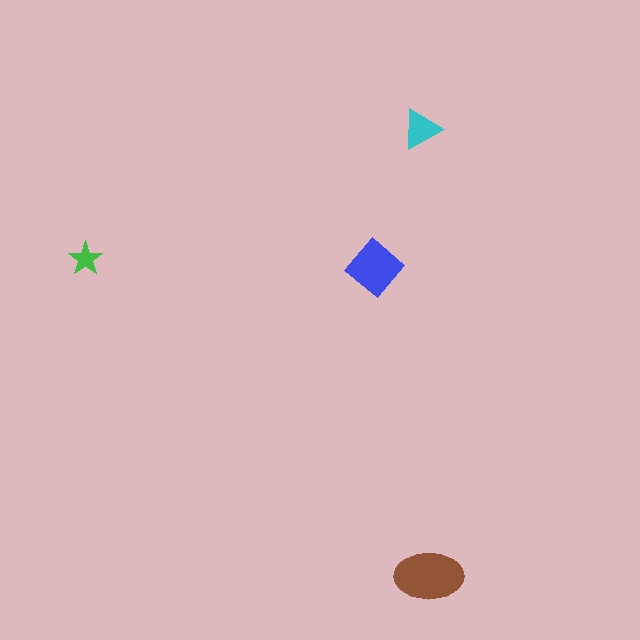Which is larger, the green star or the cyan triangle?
The cyan triangle.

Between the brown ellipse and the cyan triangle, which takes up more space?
The brown ellipse.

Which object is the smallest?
The green star.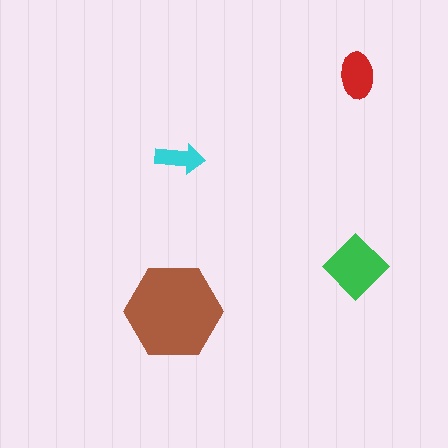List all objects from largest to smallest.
The brown hexagon, the green diamond, the red ellipse, the cyan arrow.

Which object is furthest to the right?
The red ellipse is rightmost.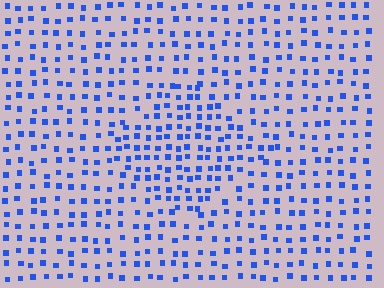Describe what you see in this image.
The image contains small blue elements arranged at two different densities. A diamond-shaped region is visible where the elements are more densely packed than the surrounding area.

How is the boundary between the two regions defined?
The boundary is defined by a change in element density (approximately 1.6x ratio). All elements are the same color, size, and shape.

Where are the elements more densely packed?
The elements are more densely packed inside the diamond boundary.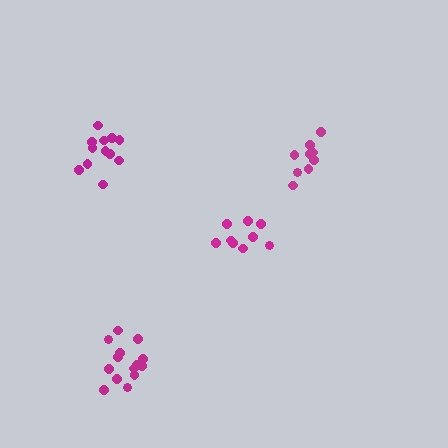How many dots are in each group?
Group 1: 9 dots, Group 2: 9 dots, Group 3: 12 dots, Group 4: 14 dots (44 total).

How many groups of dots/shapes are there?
There are 4 groups.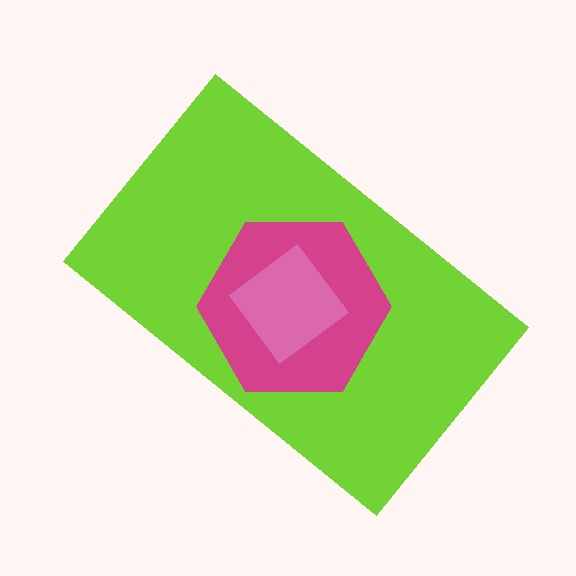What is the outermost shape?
The lime rectangle.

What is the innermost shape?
The pink diamond.